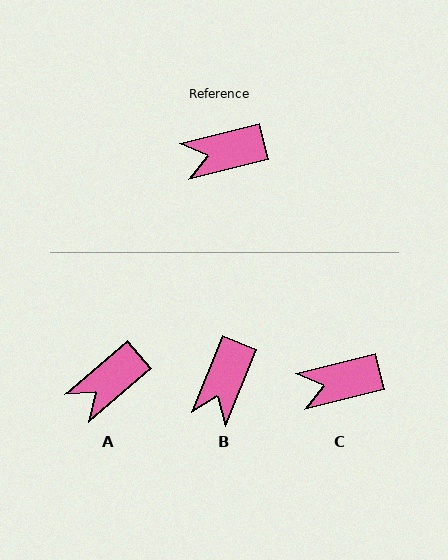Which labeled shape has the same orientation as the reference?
C.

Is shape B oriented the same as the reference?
No, it is off by about 54 degrees.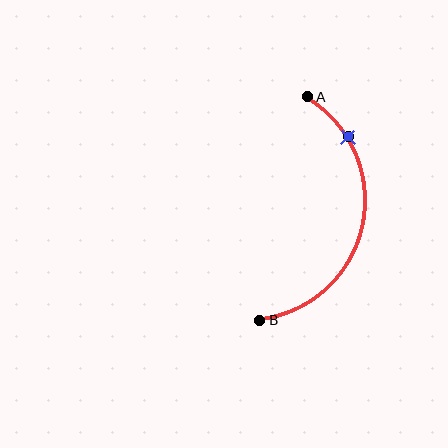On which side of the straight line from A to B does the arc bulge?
The arc bulges to the right of the straight line connecting A and B.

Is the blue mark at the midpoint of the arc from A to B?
No. The blue mark lies on the arc but is closer to endpoint A. The arc midpoint would be at the point on the curve equidistant along the arc from both A and B.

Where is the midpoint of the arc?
The arc midpoint is the point on the curve farthest from the straight line joining A and B. It sits to the right of that line.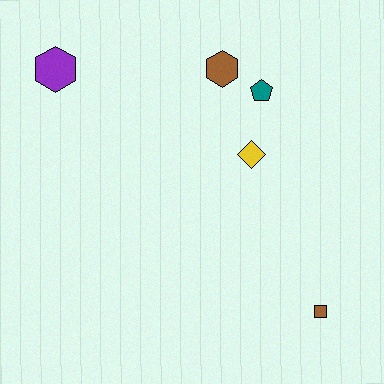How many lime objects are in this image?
There are no lime objects.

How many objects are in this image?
There are 5 objects.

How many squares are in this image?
There is 1 square.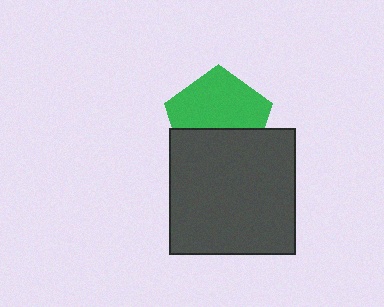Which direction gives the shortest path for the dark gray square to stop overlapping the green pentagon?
Moving down gives the shortest separation.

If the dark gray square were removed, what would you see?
You would see the complete green pentagon.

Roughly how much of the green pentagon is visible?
About half of it is visible (roughly 59%).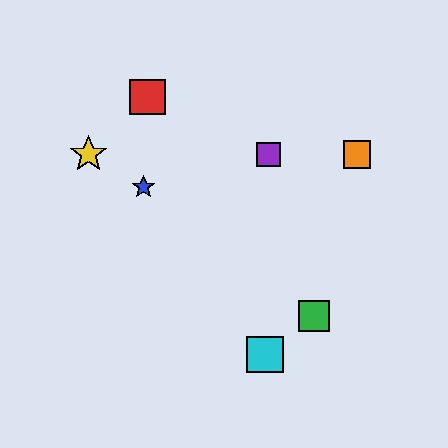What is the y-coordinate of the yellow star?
The yellow star is at y≈154.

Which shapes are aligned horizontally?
The yellow star, the purple square, the orange square are aligned horizontally.